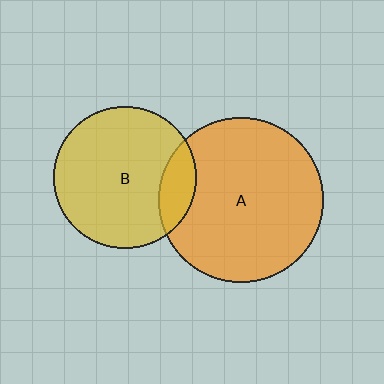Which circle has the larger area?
Circle A (orange).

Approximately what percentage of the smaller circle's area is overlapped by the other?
Approximately 15%.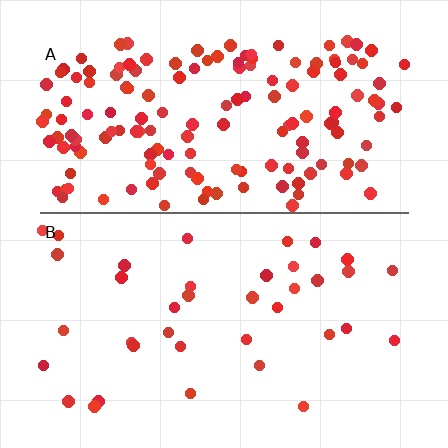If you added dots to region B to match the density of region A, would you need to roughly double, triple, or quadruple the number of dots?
Approximately quadruple.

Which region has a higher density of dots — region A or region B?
A (the top).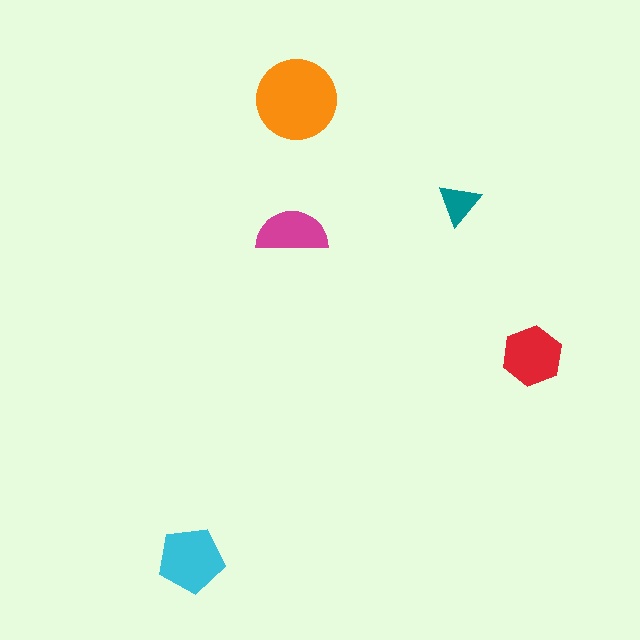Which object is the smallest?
The teal triangle.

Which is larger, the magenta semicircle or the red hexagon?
The red hexagon.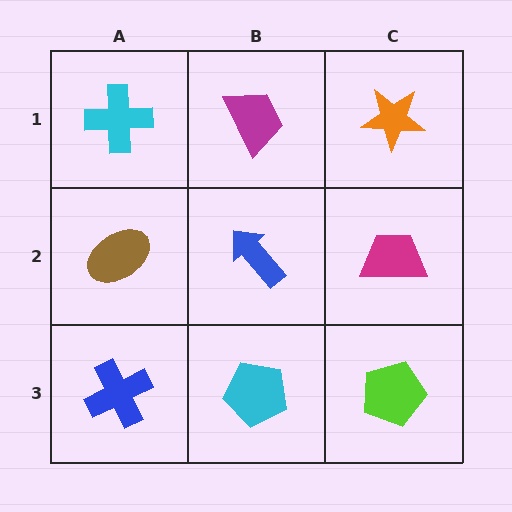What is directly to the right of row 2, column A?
A blue arrow.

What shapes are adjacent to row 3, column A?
A brown ellipse (row 2, column A), a cyan pentagon (row 3, column B).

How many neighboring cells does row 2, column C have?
3.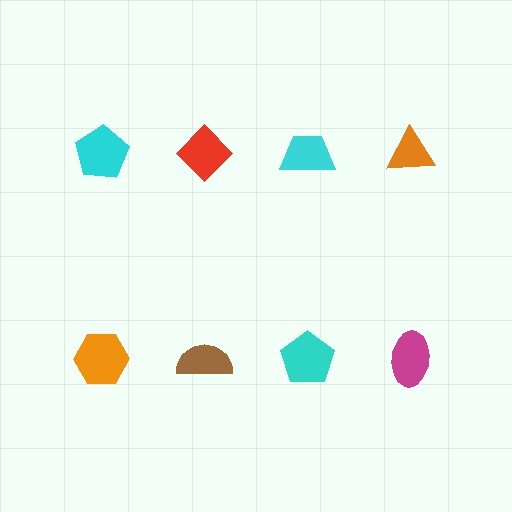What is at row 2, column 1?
An orange hexagon.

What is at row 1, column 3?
A cyan trapezoid.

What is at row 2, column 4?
A magenta ellipse.